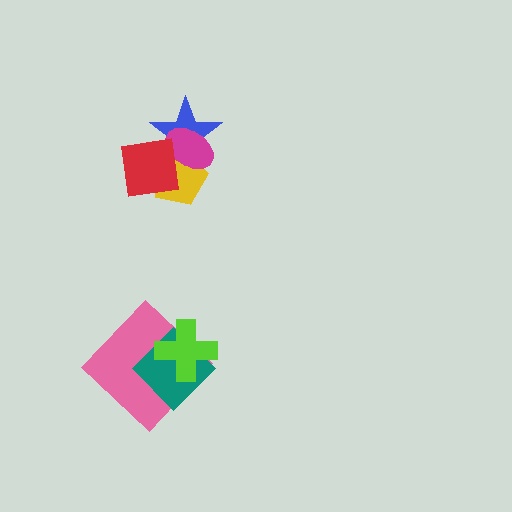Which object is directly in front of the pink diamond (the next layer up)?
The teal diamond is directly in front of the pink diamond.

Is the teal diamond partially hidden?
Yes, it is partially covered by another shape.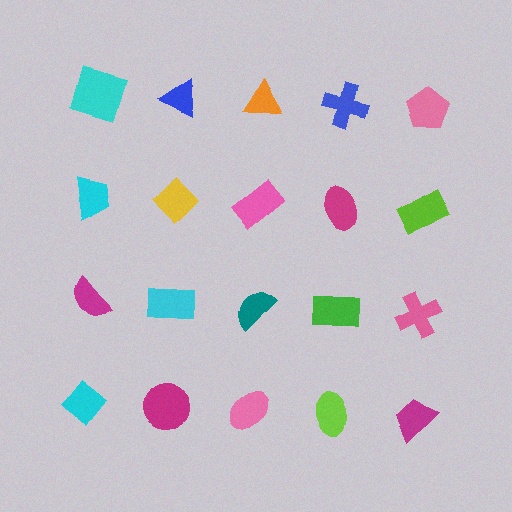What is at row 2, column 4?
A magenta ellipse.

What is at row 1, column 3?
An orange triangle.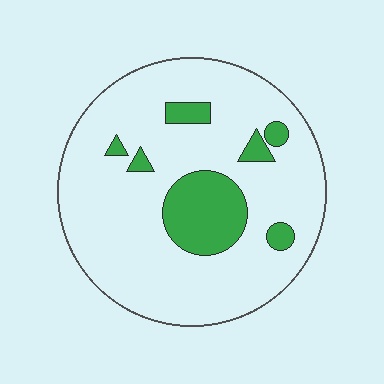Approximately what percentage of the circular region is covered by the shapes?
Approximately 15%.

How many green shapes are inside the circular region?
7.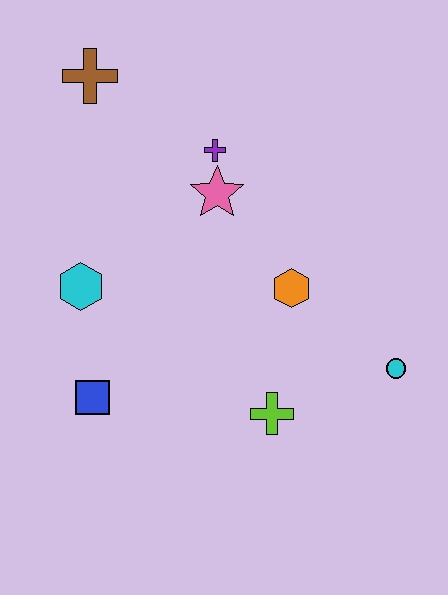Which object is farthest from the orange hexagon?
The brown cross is farthest from the orange hexagon.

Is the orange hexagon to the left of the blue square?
No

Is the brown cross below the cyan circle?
No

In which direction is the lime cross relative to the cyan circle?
The lime cross is to the left of the cyan circle.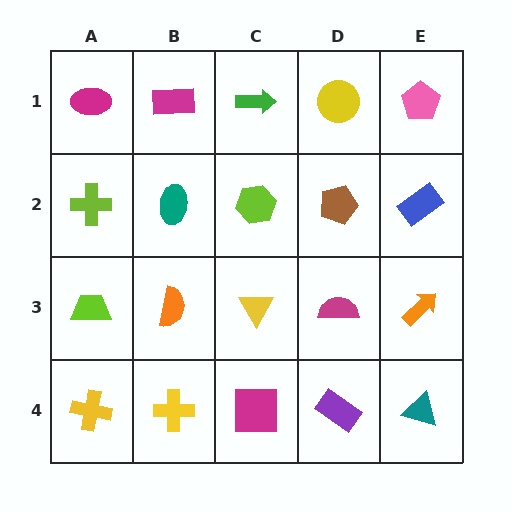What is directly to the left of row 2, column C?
A teal ellipse.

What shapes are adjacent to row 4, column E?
An orange arrow (row 3, column E), a purple rectangle (row 4, column D).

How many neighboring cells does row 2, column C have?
4.